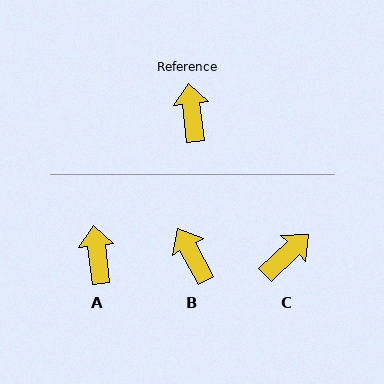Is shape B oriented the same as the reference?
No, it is off by about 21 degrees.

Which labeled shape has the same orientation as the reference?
A.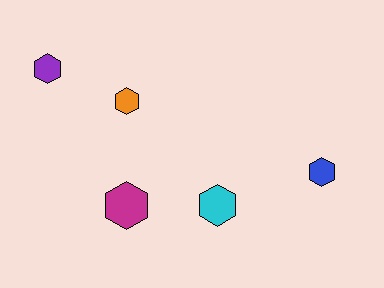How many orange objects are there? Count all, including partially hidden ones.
There is 1 orange object.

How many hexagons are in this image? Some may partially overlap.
There are 5 hexagons.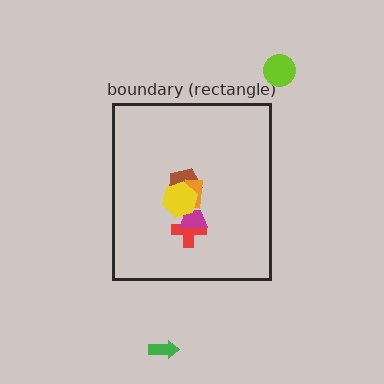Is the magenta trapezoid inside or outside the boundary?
Inside.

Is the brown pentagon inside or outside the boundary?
Inside.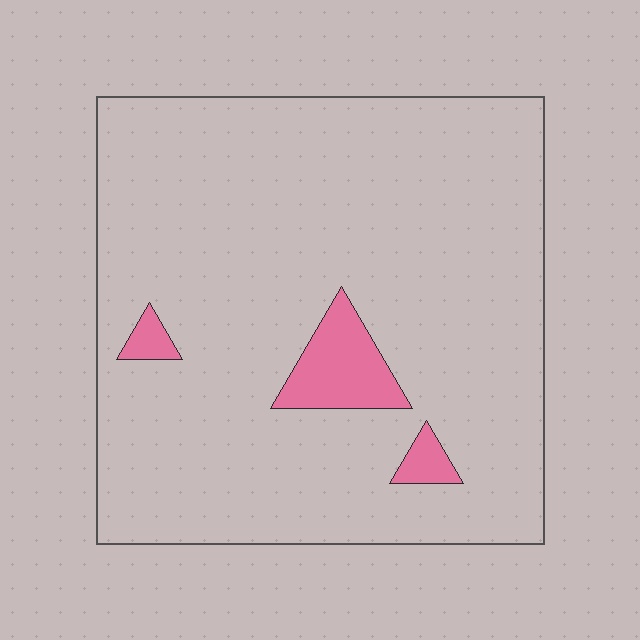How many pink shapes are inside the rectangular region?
3.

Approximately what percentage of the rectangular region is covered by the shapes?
Approximately 5%.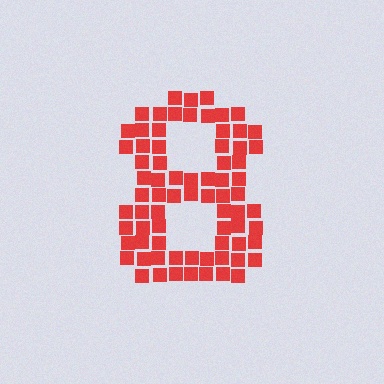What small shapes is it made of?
It is made of small squares.